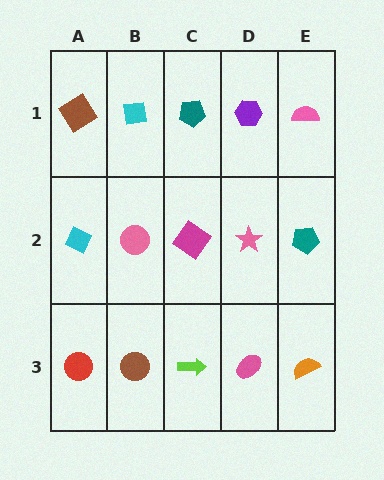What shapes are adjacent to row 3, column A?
A cyan diamond (row 2, column A), a brown circle (row 3, column B).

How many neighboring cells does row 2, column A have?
3.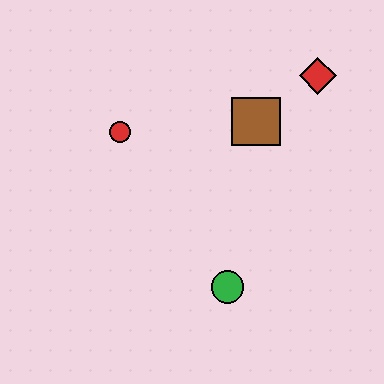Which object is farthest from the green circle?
The red diamond is farthest from the green circle.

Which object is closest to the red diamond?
The brown square is closest to the red diamond.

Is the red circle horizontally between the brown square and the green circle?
No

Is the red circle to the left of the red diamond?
Yes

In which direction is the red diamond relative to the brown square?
The red diamond is to the right of the brown square.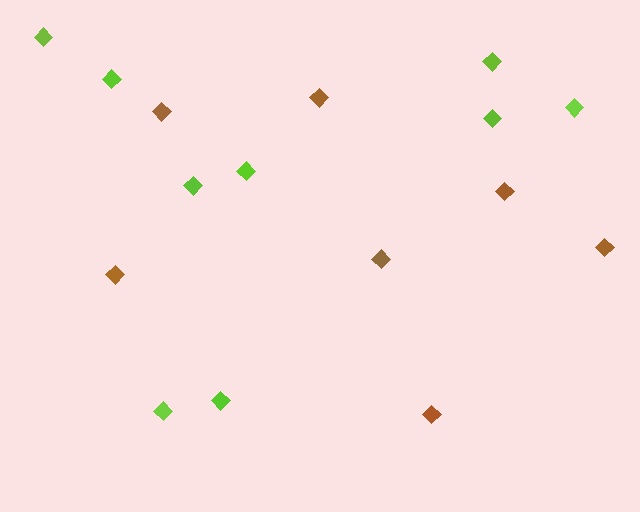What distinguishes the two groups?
There are 2 groups: one group of brown diamonds (7) and one group of lime diamonds (9).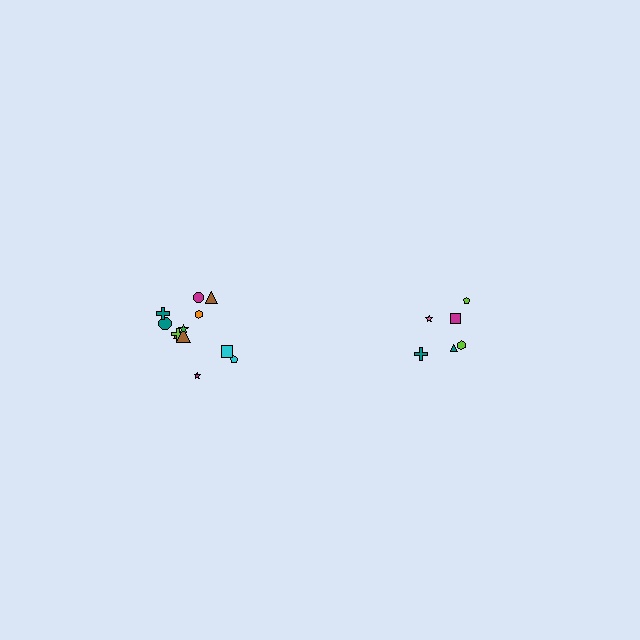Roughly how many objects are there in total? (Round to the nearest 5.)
Roughly 20 objects in total.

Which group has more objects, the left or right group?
The left group.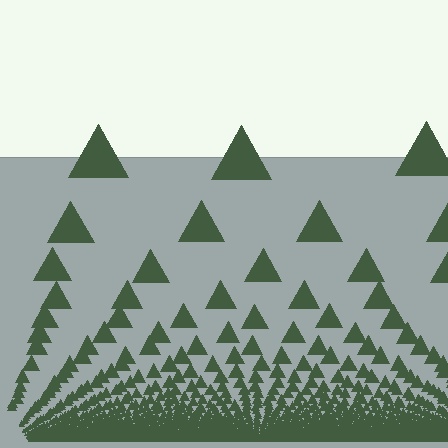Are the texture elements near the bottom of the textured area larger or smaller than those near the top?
Smaller. The gradient is inverted — elements near the bottom are smaller and denser.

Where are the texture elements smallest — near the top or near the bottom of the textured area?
Near the bottom.